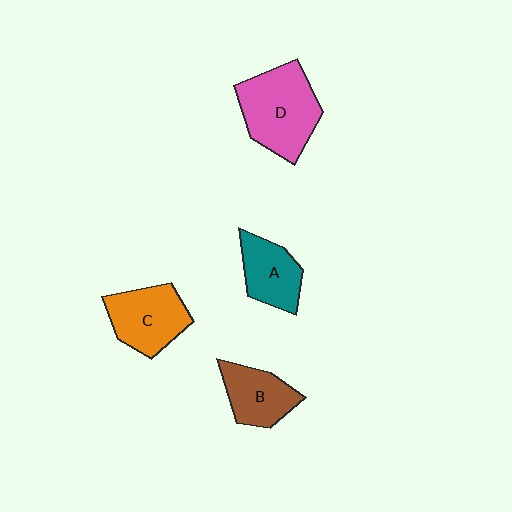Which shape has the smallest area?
Shape A (teal).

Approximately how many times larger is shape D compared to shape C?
Approximately 1.3 times.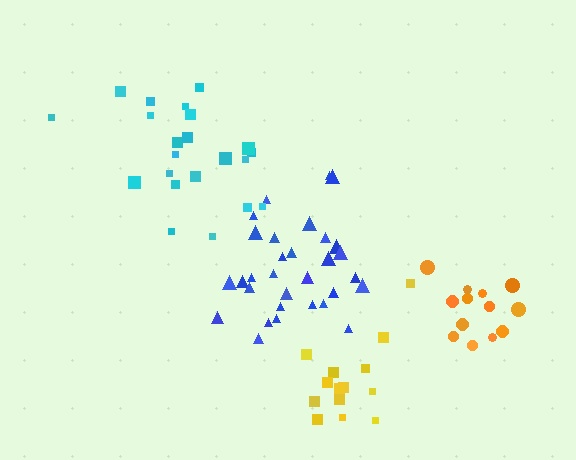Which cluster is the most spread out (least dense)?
Cyan.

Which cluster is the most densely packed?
Orange.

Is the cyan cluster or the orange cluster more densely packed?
Orange.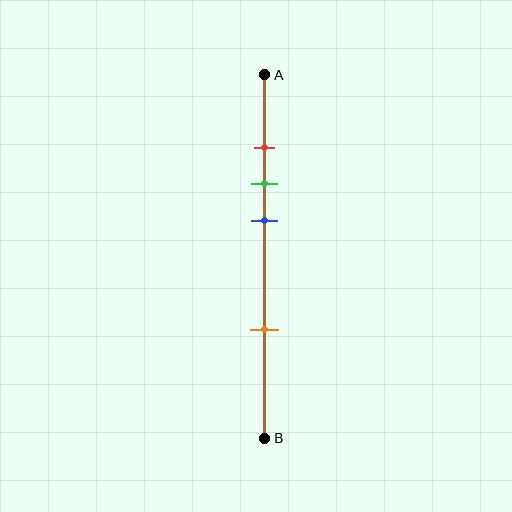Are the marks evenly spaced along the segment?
No, the marks are not evenly spaced.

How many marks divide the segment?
There are 4 marks dividing the segment.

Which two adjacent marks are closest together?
The red and green marks are the closest adjacent pair.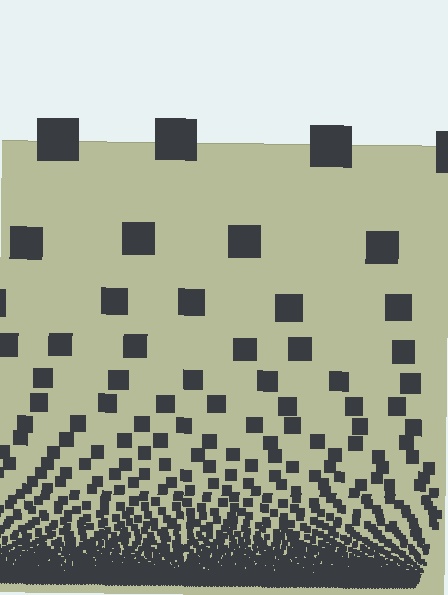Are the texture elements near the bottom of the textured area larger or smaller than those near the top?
Smaller. The gradient is inverted — elements near the bottom are smaller and denser.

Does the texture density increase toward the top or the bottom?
Density increases toward the bottom.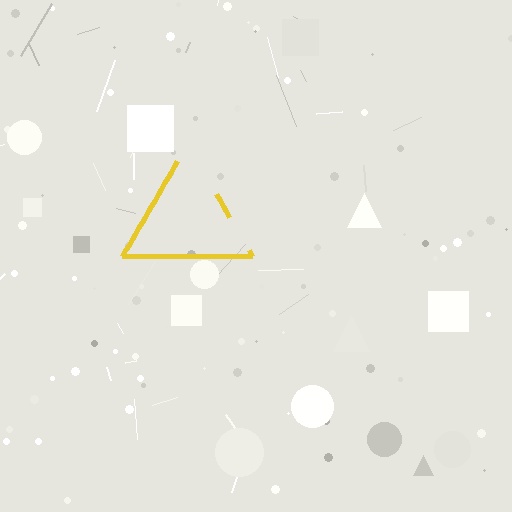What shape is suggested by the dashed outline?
The dashed outline suggests a triangle.